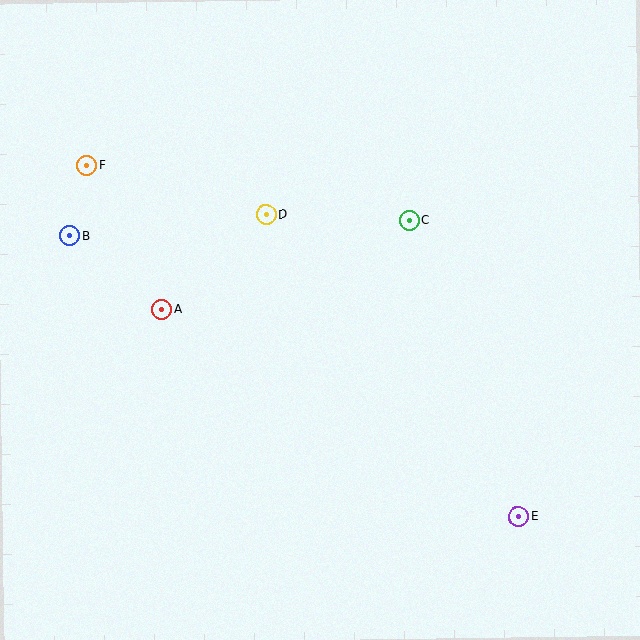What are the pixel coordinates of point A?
Point A is at (162, 309).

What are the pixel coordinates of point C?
Point C is at (409, 220).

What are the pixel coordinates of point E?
Point E is at (518, 517).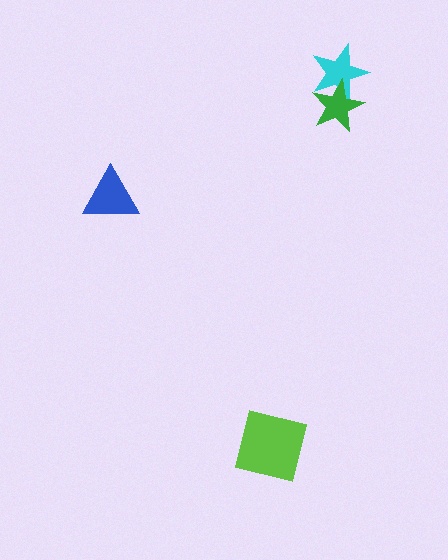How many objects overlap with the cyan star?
1 object overlaps with the cyan star.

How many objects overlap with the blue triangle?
0 objects overlap with the blue triangle.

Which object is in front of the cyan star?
The green star is in front of the cyan star.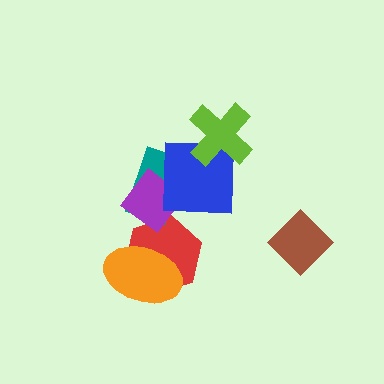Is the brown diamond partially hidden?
No, no other shape covers it.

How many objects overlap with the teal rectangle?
2 objects overlap with the teal rectangle.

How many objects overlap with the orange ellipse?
1 object overlaps with the orange ellipse.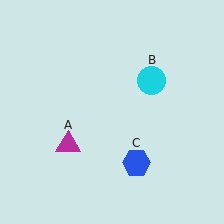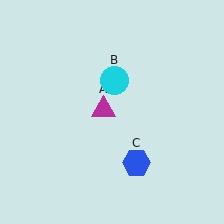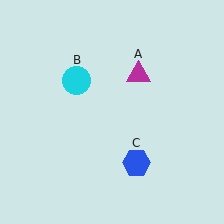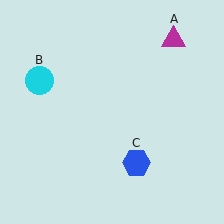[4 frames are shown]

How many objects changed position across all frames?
2 objects changed position: magenta triangle (object A), cyan circle (object B).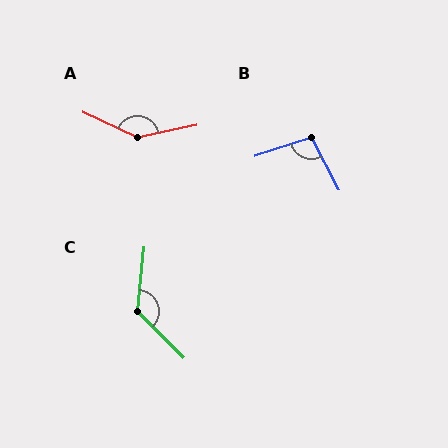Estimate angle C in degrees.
Approximately 129 degrees.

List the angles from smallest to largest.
B (99°), C (129°), A (143°).